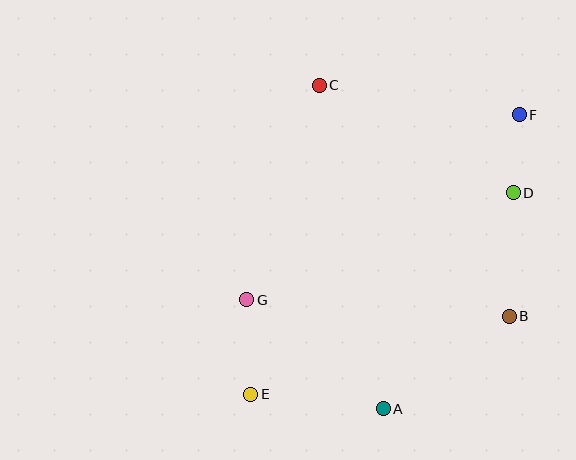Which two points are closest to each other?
Points D and F are closest to each other.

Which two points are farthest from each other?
Points E and F are farthest from each other.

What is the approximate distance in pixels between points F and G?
The distance between F and G is approximately 329 pixels.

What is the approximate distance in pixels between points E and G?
The distance between E and G is approximately 95 pixels.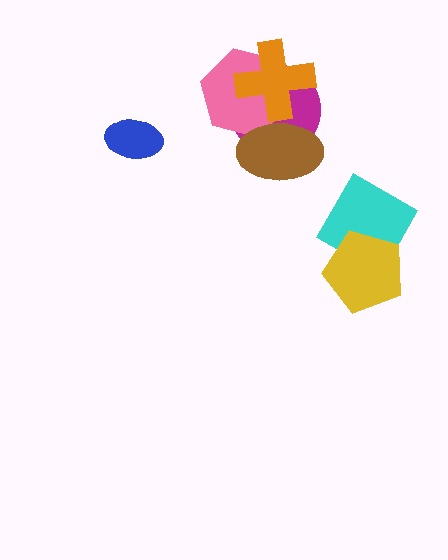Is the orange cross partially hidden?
Yes, it is partially covered by another shape.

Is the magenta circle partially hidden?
Yes, it is partially covered by another shape.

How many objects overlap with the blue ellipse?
0 objects overlap with the blue ellipse.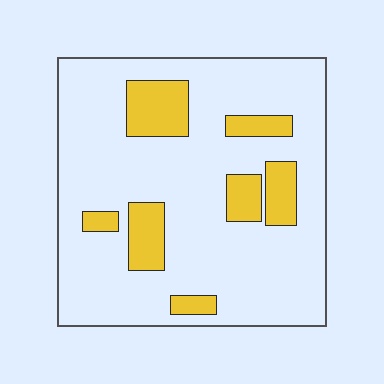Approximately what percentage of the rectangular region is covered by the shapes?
Approximately 20%.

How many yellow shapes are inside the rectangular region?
7.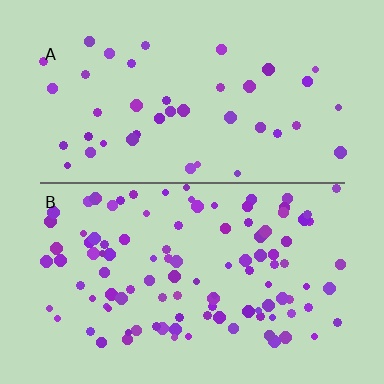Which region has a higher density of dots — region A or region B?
B (the bottom).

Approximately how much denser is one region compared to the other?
Approximately 2.5× — region B over region A.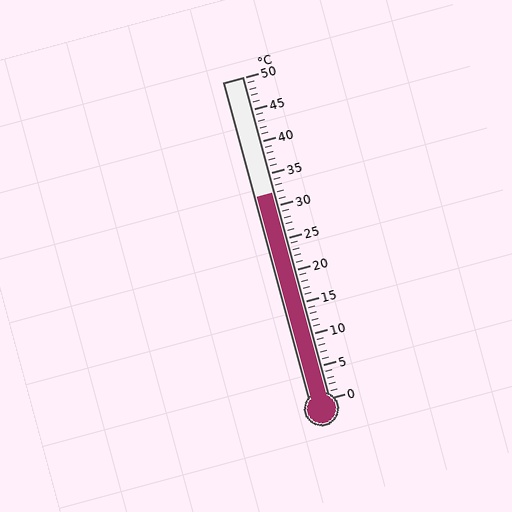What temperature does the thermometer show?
The thermometer shows approximately 32°C.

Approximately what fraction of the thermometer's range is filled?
The thermometer is filled to approximately 65% of its range.